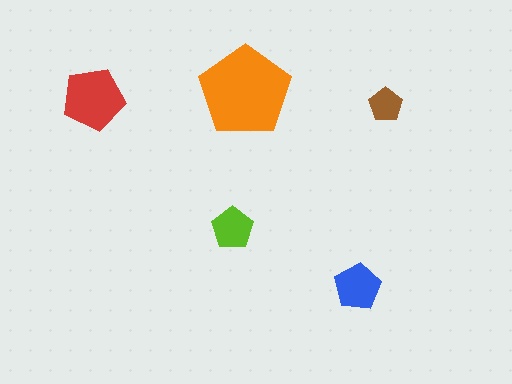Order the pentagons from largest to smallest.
the orange one, the red one, the blue one, the lime one, the brown one.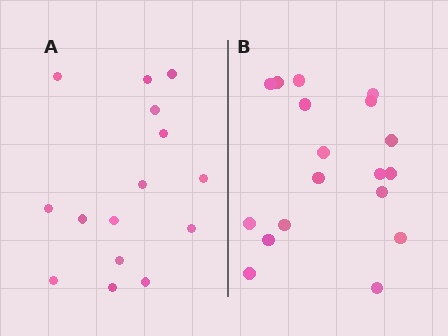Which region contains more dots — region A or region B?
Region B (the right region) has more dots.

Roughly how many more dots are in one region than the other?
Region B has just a few more — roughly 2 or 3 more dots than region A.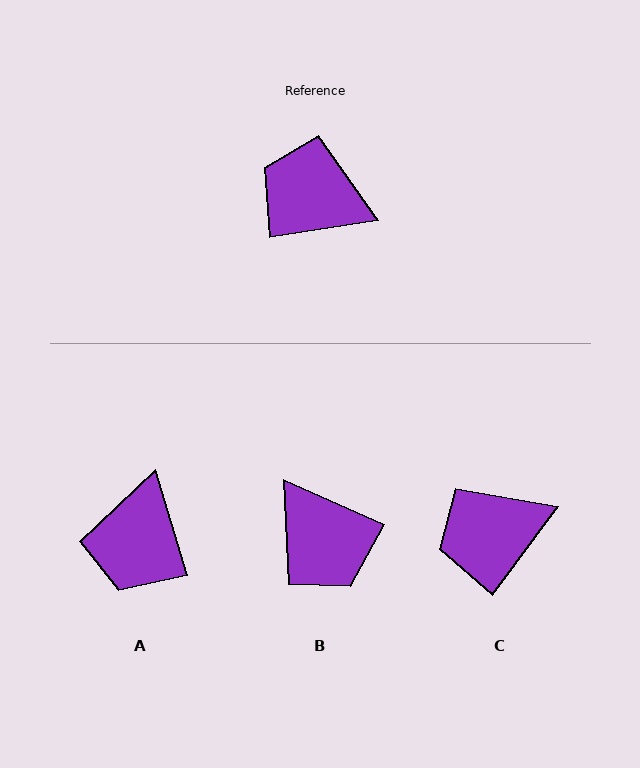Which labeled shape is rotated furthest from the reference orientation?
B, about 147 degrees away.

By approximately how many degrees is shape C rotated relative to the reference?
Approximately 45 degrees counter-clockwise.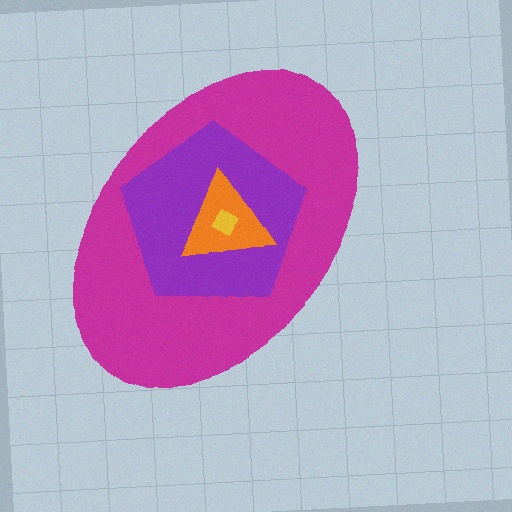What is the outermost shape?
The magenta ellipse.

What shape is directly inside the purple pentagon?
The orange triangle.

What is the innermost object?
The yellow diamond.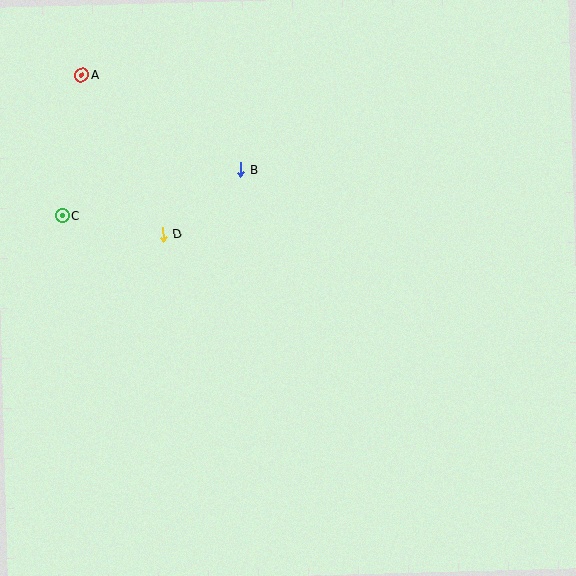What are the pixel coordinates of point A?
Point A is at (82, 75).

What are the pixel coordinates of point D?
Point D is at (163, 235).